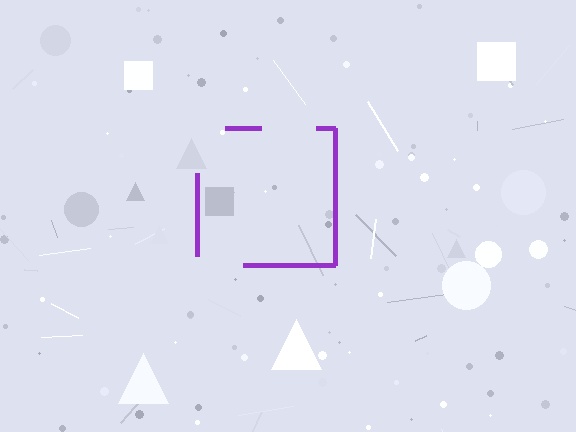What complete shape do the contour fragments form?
The contour fragments form a square.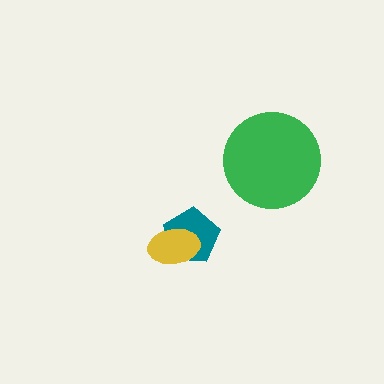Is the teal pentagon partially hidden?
Yes, it is partially covered by another shape.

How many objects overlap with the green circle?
0 objects overlap with the green circle.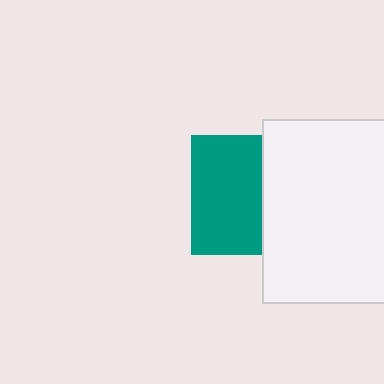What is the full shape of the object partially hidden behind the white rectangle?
The partially hidden object is a teal square.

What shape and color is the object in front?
The object in front is a white rectangle.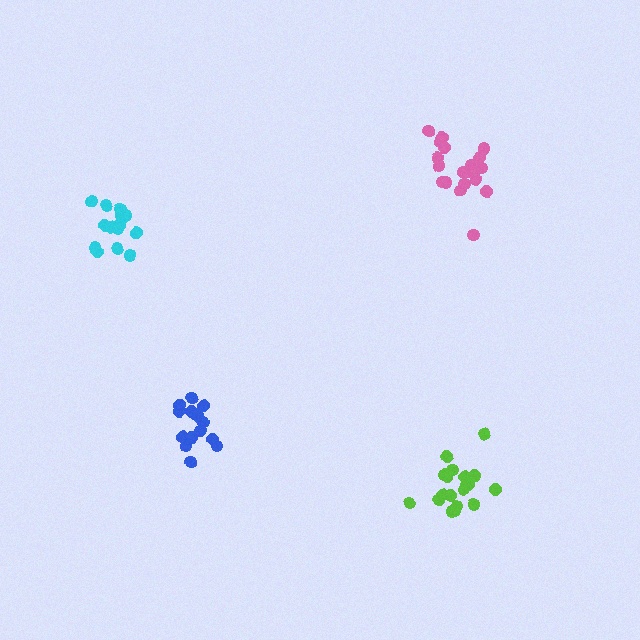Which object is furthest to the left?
The cyan cluster is leftmost.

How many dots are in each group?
Group 1: 19 dots, Group 2: 20 dots, Group 3: 16 dots, Group 4: 14 dots (69 total).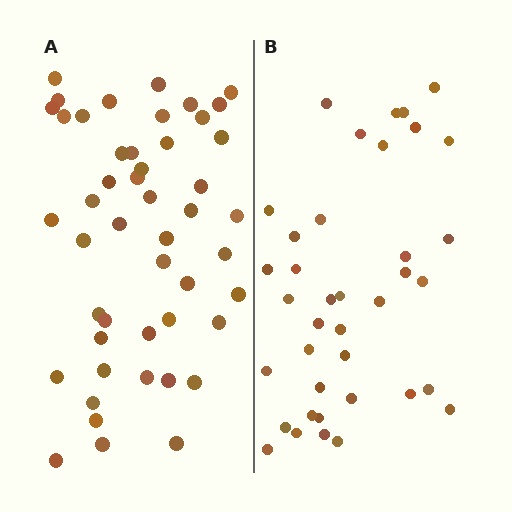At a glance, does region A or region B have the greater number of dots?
Region A (the left region) has more dots.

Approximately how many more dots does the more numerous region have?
Region A has roughly 10 or so more dots than region B.